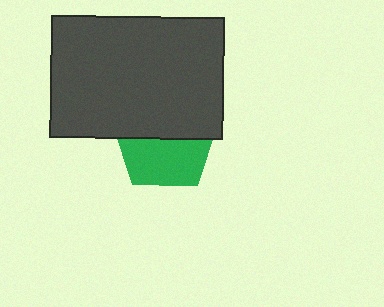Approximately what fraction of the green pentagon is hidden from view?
Roughly 49% of the green pentagon is hidden behind the dark gray rectangle.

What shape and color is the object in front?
The object in front is a dark gray rectangle.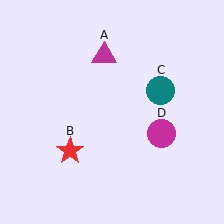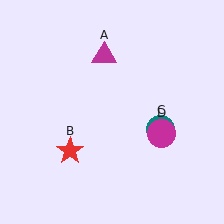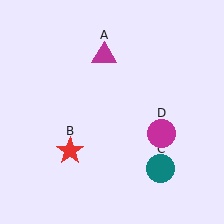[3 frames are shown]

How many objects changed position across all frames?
1 object changed position: teal circle (object C).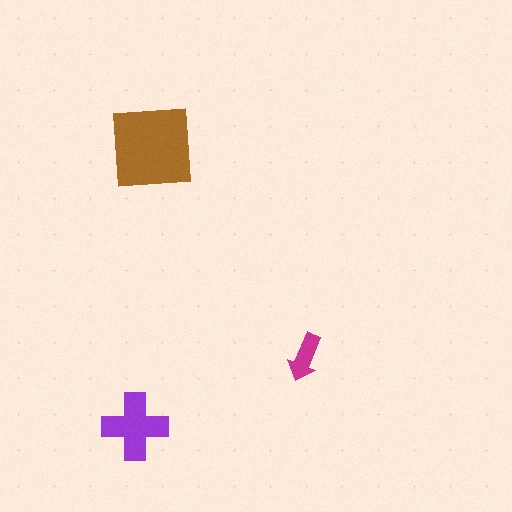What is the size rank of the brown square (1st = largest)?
1st.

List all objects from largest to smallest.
The brown square, the purple cross, the magenta arrow.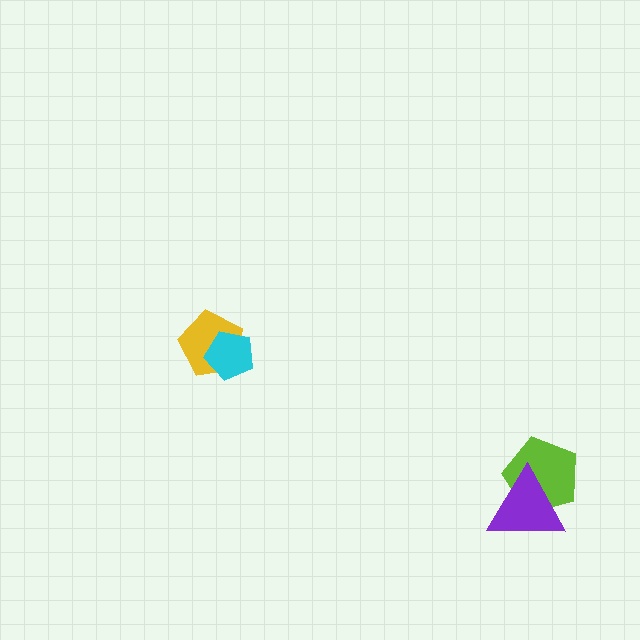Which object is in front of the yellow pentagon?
The cyan pentagon is in front of the yellow pentagon.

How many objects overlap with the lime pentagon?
1 object overlaps with the lime pentagon.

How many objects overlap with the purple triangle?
1 object overlaps with the purple triangle.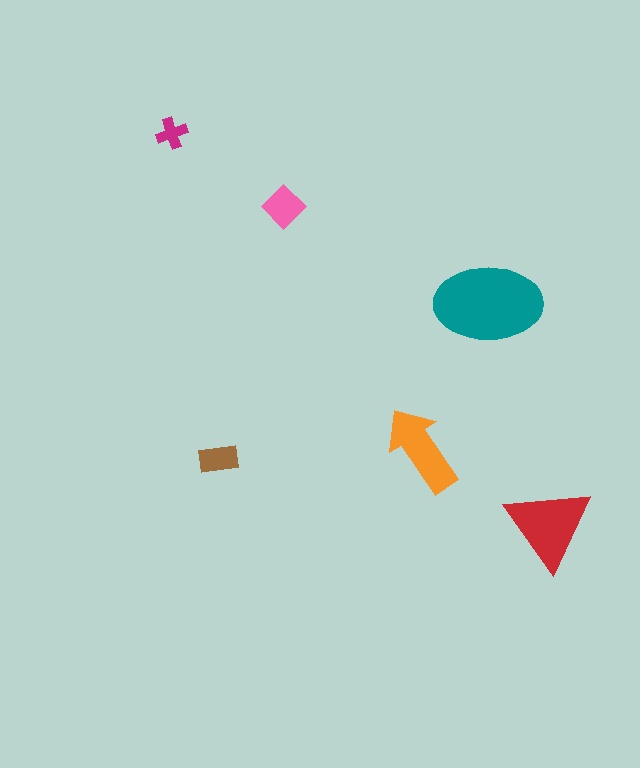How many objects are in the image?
There are 6 objects in the image.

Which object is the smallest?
The magenta cross.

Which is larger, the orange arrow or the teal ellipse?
The teal ellipse.